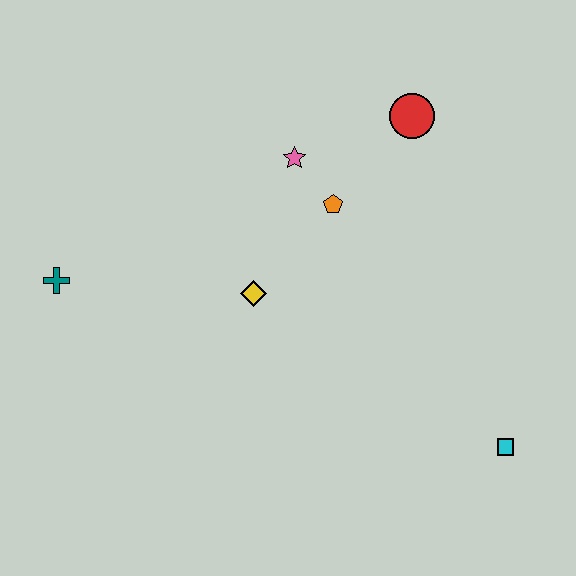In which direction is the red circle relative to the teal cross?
The red circle is to the right of the teal cross.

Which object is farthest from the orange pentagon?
The cyan square is farthest from the orange pentagon.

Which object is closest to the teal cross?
The yellow diamond is closest to the teal cross.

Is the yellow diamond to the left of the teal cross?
No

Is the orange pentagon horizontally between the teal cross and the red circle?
Yes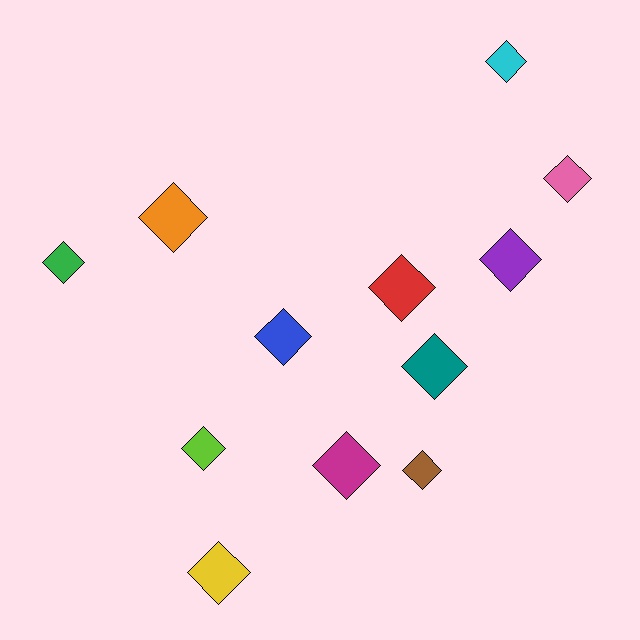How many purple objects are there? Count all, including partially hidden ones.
There is 1 purple object.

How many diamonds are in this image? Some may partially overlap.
There are 12 diamonds.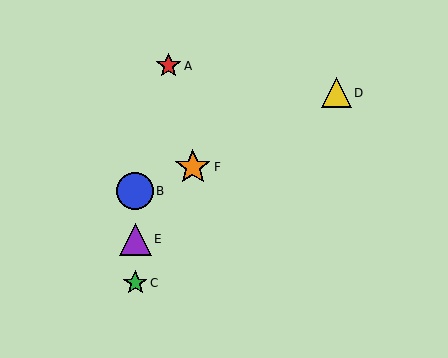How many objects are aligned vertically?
3 objects (B, C, E) are aligned vertically.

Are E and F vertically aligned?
No, E is at x≈135 and F is at x≈193.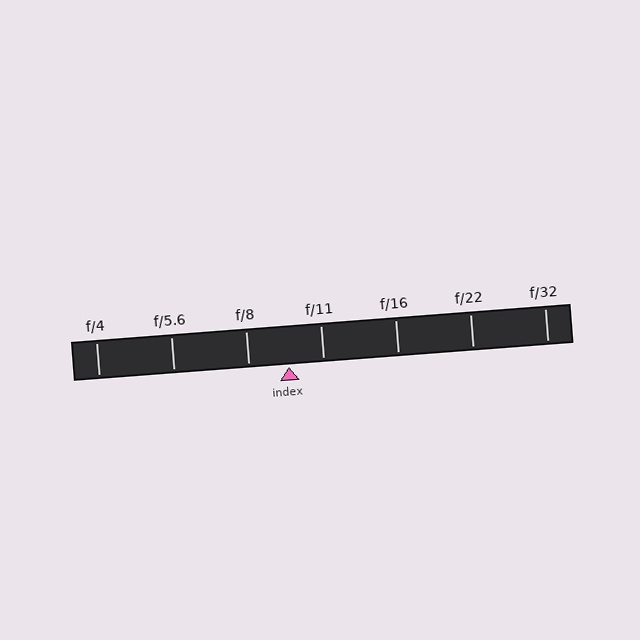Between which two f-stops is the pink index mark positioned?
The index mark is between f/8 and f/11.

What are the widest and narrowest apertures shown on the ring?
The widest aperture shown is f/4 and the narrowest is f/32.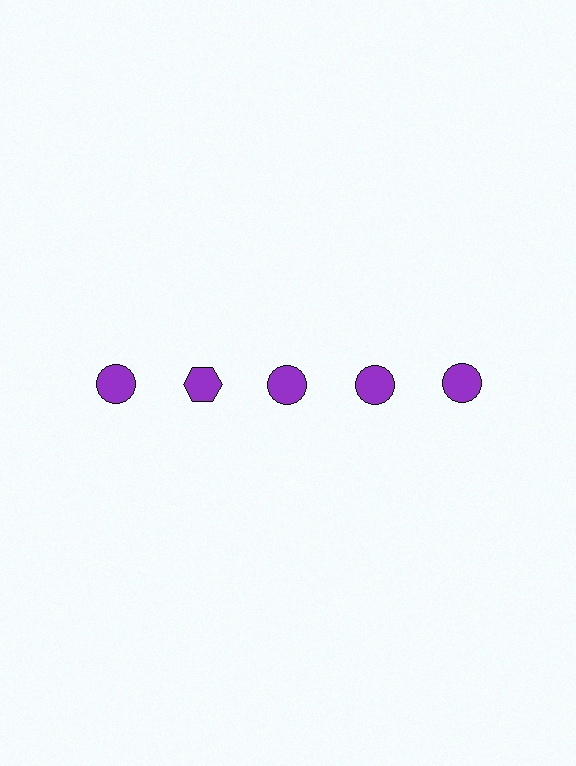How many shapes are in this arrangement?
There are 5 shapes arranged in a grid pattern.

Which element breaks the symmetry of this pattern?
The purple hexagon in the top row, second from left column breaks the symmetry. All other shapes are purple circles.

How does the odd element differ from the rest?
It has a different shape: hexagon instead of circle.